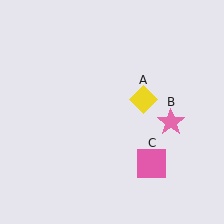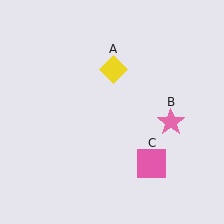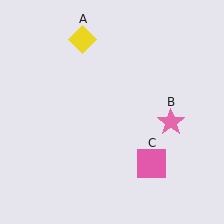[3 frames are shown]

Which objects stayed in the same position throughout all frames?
Pink star (object B) and pink square (object C) remained stationary.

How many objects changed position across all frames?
1 object changed position: yellow diamond (object A).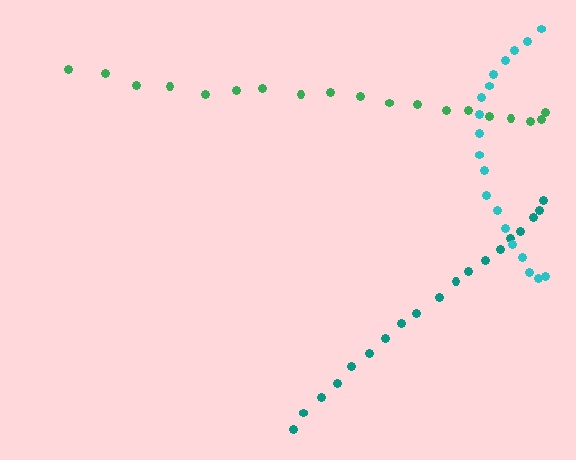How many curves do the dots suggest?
There are 3 distinct paths.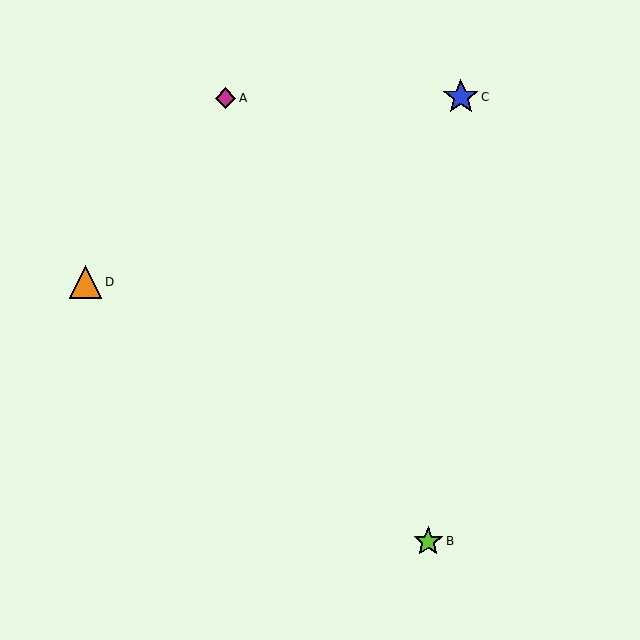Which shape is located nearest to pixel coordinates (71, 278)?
The orange triangle (labeled D) at (85, 282) is nearest to that location.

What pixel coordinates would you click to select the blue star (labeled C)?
Click at (461, 97) to select the blue star C.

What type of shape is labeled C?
Shape C is a blue star.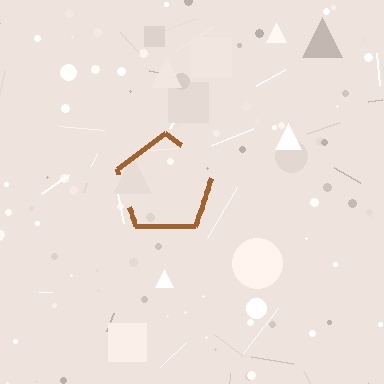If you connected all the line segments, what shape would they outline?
They would outline a pentagon.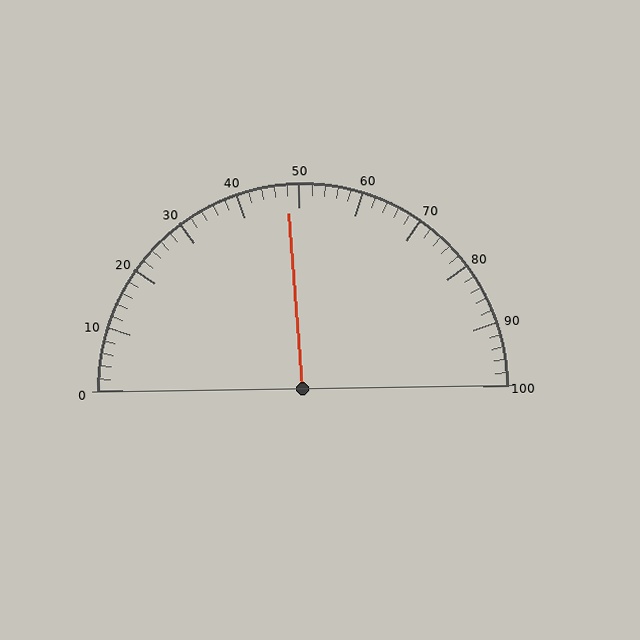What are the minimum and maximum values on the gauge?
The gauge ranges from 0 to 100.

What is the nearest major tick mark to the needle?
The nearest major tick mark is 50.